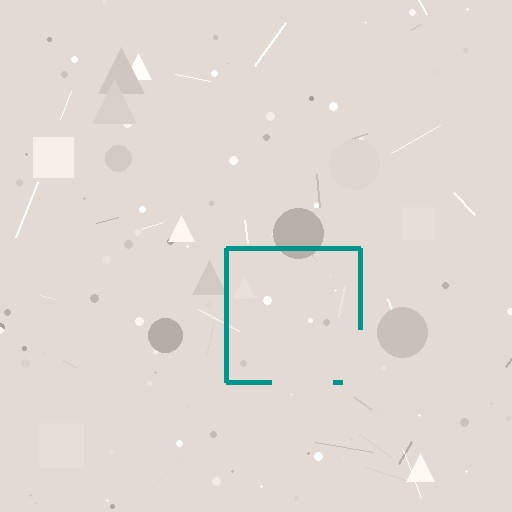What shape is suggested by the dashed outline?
The dashed outline suggests a square.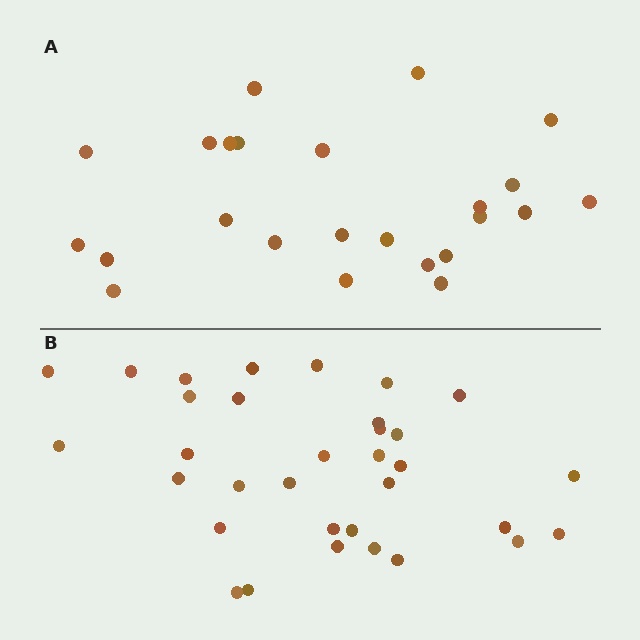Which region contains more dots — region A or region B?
Region B (the bottom region) has more dots.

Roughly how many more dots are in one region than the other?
Region B has roughly 8 or so more dots than region A.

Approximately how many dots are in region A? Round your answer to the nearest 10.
About 20 dots. (The exact count is 24, which rounds to 20.)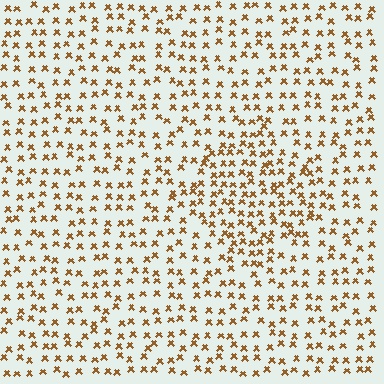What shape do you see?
I see a diamond.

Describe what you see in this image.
The image contains small brown elements arranged at two different densities. A diamond-shaped region is visible where the elements are more densely packed than the surrounding area.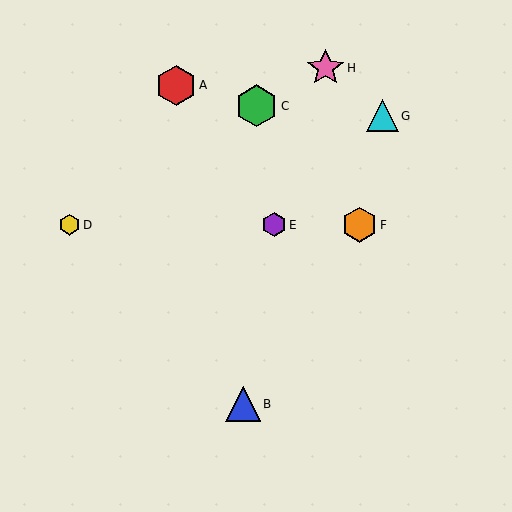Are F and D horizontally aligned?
Yes, both are at y≈225.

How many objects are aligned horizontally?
3 objects (D, E, F) are aligned horizontally.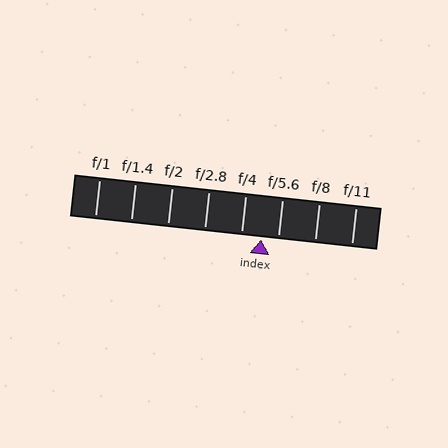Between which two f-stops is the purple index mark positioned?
The index mark is between f/4 and f/5.6.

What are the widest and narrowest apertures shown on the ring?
The widest aperture shown is f/1 and the narrowest is f/11.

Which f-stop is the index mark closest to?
The index mark is closest to f/5.6.